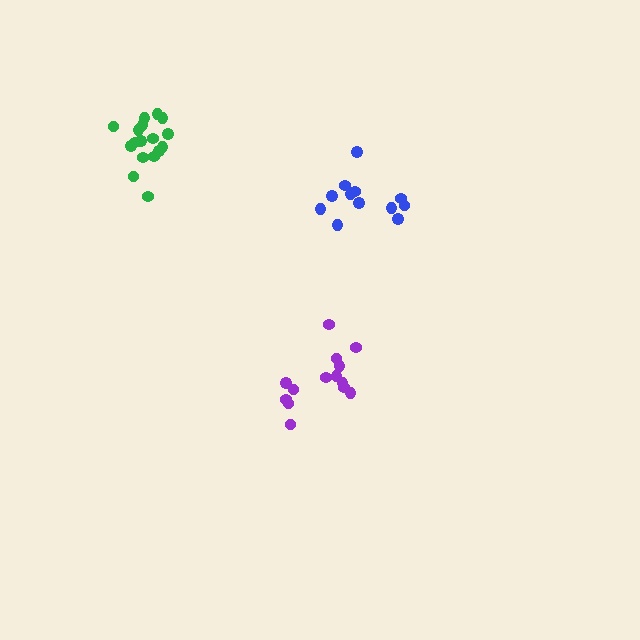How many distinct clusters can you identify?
There are 3 distinct clusters.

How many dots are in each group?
Group 1: 12 dots, Group 2: 14 dots, Group 3: 17 dots (43 total).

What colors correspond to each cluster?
The clusters are colored: blue, purple, green.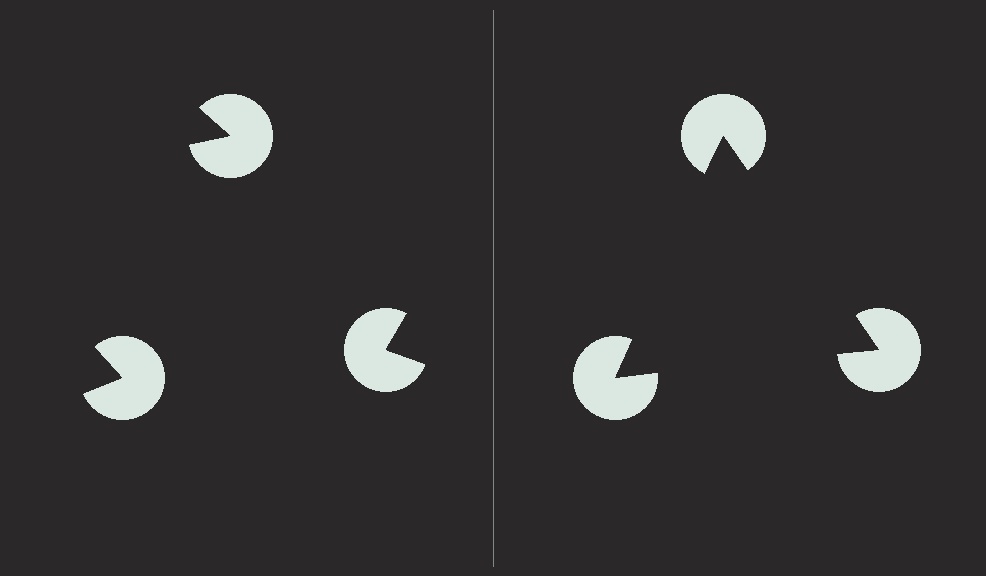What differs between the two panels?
The pac-man discs are positioned identically on both sides; only the wedge orientations differ. On the right they align to a triangle; on the left they are misaligned.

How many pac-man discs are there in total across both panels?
6 — 3 on each side.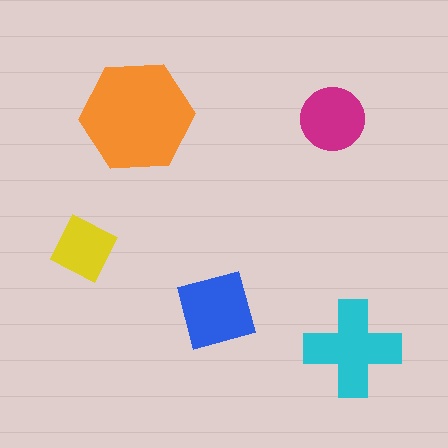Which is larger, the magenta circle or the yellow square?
The magenta circle.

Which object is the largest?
The orange hexagon.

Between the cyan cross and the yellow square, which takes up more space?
The cyan cross.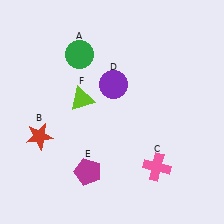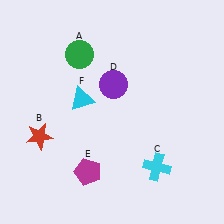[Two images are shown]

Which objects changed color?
C changed from pink to cyan. F changed from lime to cyan.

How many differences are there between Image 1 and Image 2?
There are 2 differences between the two images.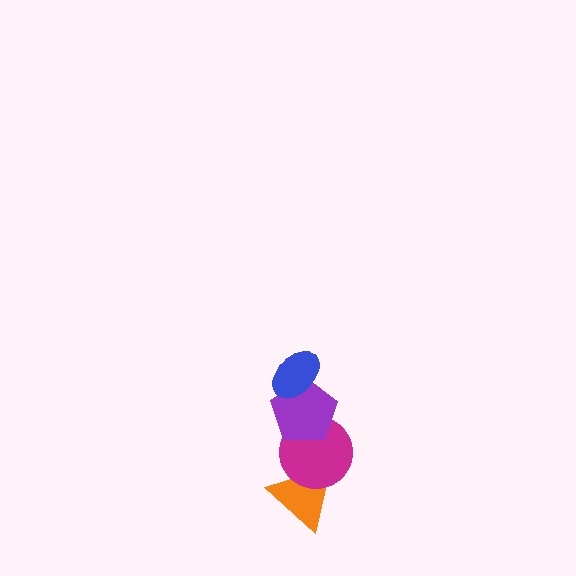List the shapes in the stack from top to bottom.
From top to bottom: the blue ellipse, the purple pentagon, the magenta circle, the orange triangle.